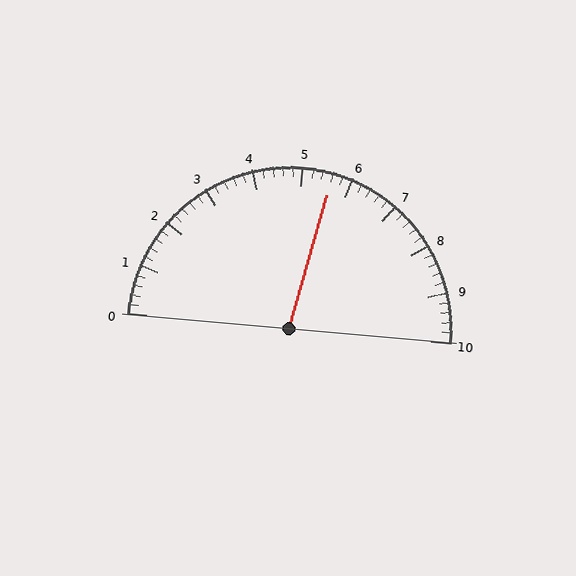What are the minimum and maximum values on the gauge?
The gauge ranges from 0 to 10.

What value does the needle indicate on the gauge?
The needle indicates approximately 5.6.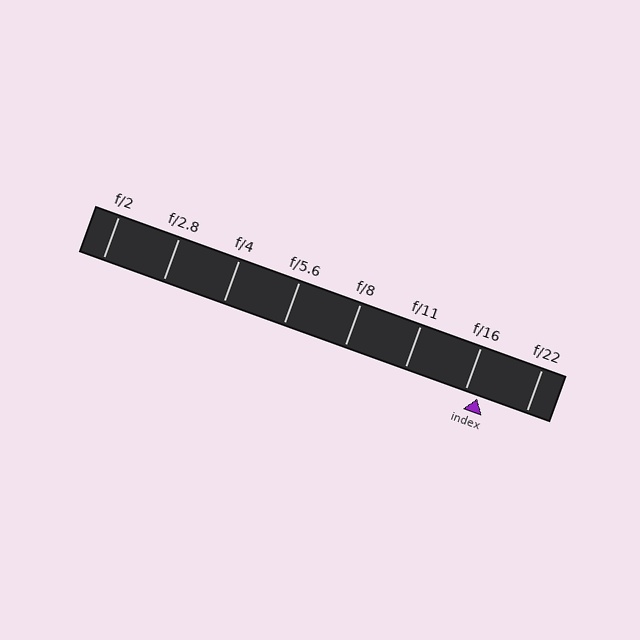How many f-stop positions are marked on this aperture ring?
There are 8 f-stop positions marked.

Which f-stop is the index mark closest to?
The index mark is closest to f/16.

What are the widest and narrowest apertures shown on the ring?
The widest aperture shown is f/2 and the narrowest is f/22.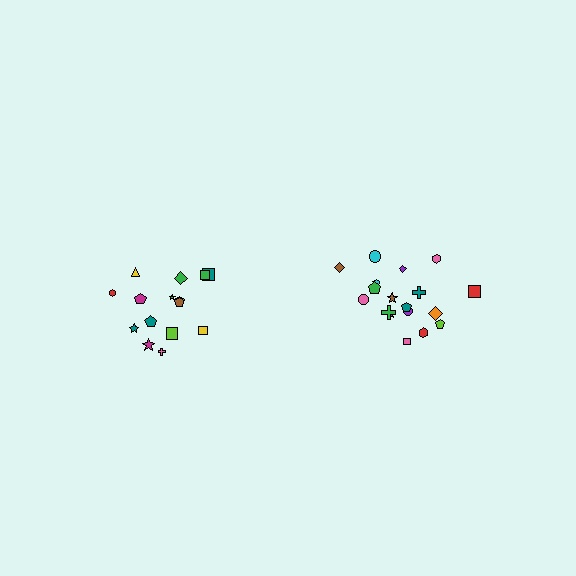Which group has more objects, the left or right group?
The right group.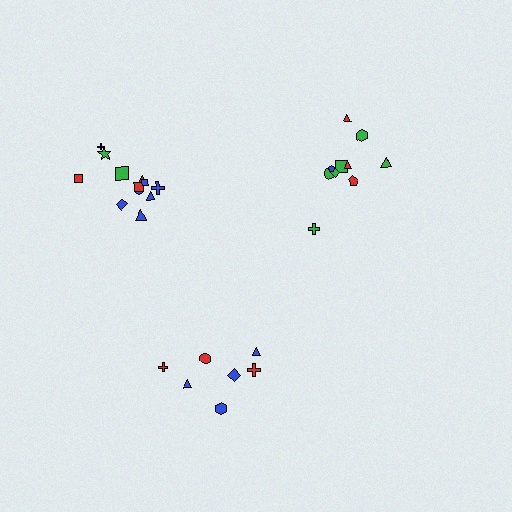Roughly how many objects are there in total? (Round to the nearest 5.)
Roughly 30 objects in total.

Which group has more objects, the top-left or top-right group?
The top-left group.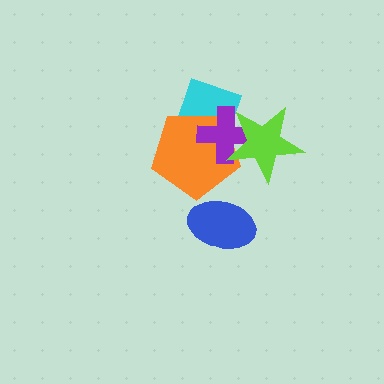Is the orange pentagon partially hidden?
Yes, it is partially covered by another shape.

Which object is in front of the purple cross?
The lime star is in front of the purple cross.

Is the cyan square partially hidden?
Yes, it is partially covered by another shape.